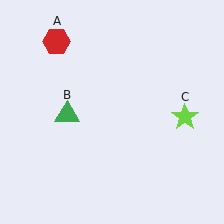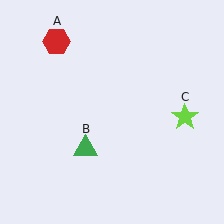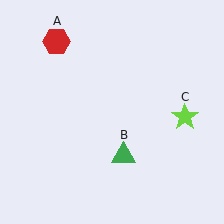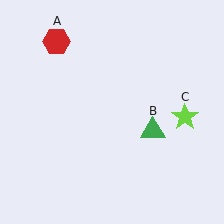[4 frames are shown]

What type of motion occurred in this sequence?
The green triangle (object B) rotated counterclockwise around the center of the scene.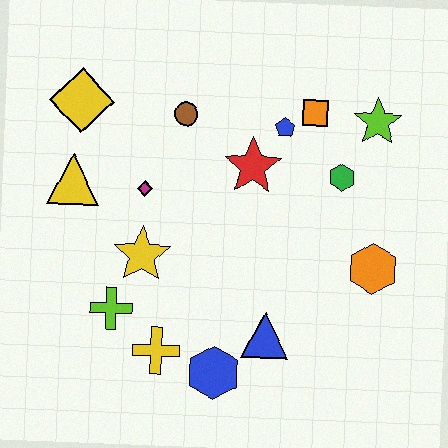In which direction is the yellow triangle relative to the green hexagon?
The yellow triangle is to the left of the green hexagon.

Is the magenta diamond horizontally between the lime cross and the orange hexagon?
Yes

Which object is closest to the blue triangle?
The blue hexagon is closest to the blue triangle.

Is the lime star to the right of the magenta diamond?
Yes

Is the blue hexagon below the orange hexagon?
Yes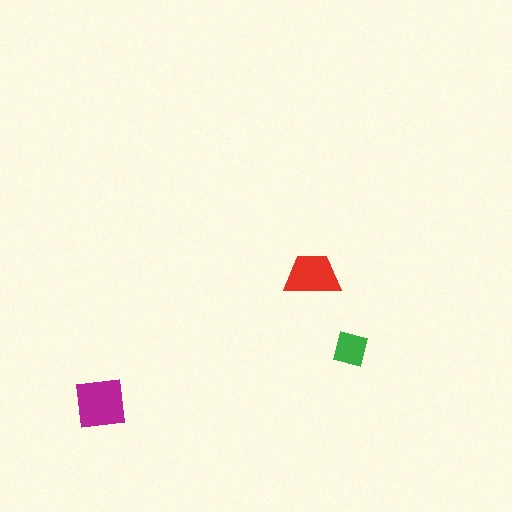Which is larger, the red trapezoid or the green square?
The red trapezoid.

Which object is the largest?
The magenta square.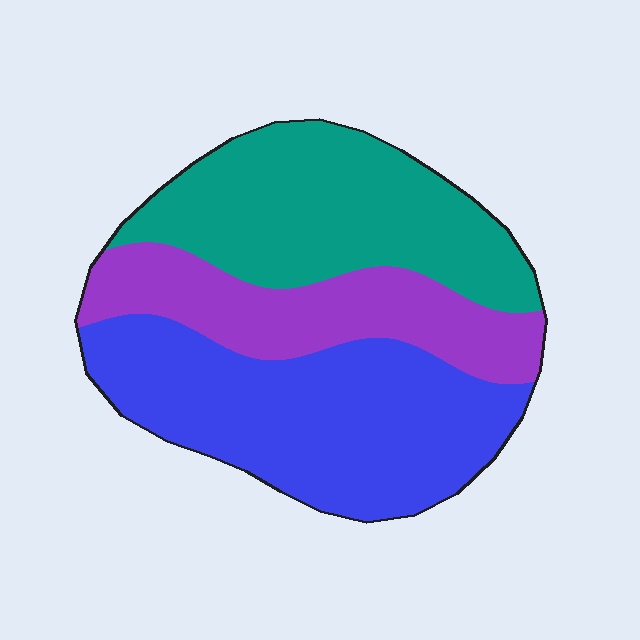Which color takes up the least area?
Purple, at roughly 25%.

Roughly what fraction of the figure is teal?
Teal takes up between a third and a half of the figure.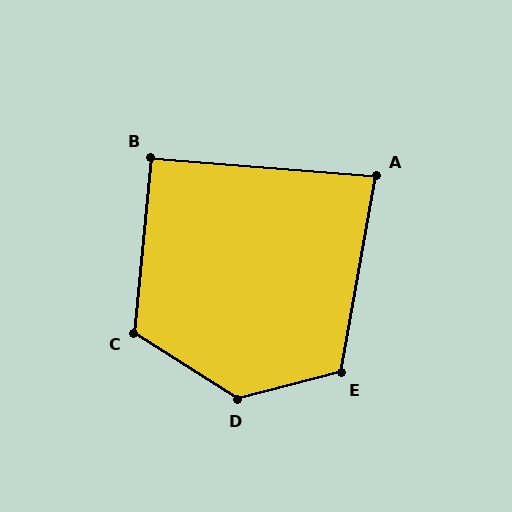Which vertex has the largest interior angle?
D, at approximately 133 degrees.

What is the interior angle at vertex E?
Approximately 114 degrees (obtuse).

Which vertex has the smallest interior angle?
A, at approximately 85 degrees.